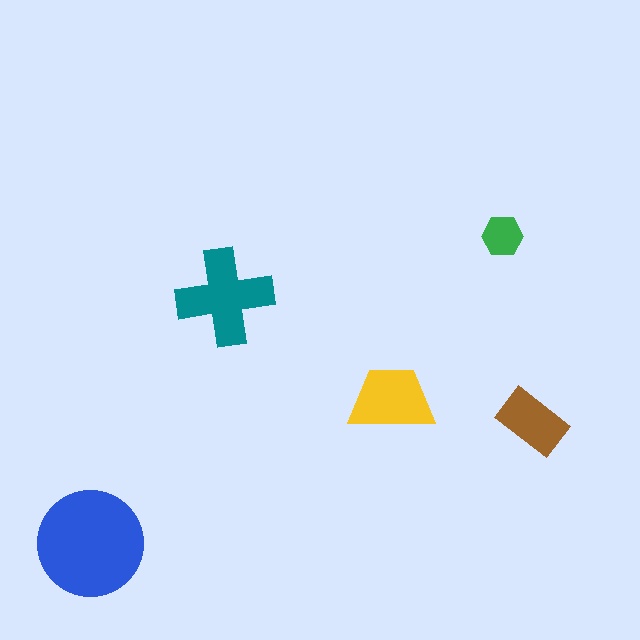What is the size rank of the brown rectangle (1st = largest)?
4th.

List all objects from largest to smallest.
The blue circle, the teal cross, the yellow trapezoid, the brown rectangle, the green hexagon.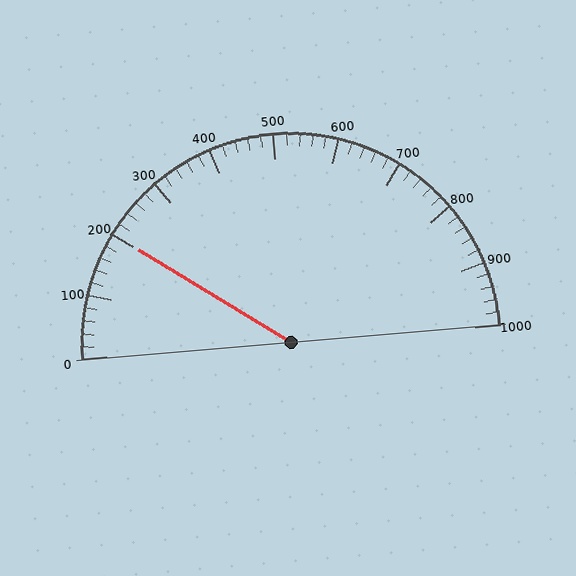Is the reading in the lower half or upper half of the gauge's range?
The reading is in the lower half of the range (0 to 1000).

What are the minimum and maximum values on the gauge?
The gauge ranges from 0 to 1000.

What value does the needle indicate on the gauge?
The needle indicates approximately 200.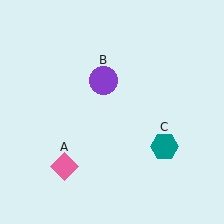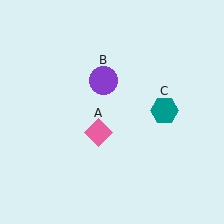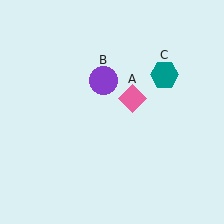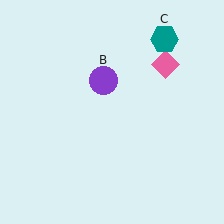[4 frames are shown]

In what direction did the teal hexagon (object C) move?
The teal hexagon (object C) moved up.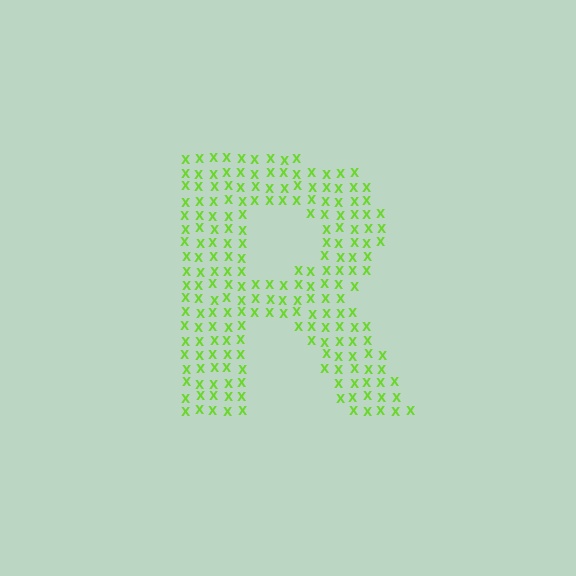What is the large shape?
The large shape is the letter R.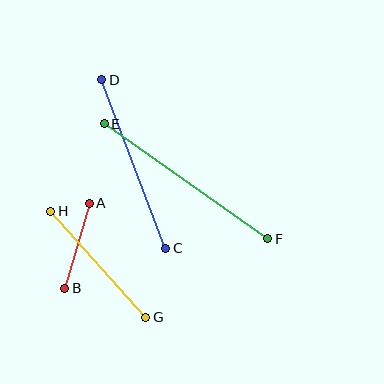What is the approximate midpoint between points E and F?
The midpoint is at approximately (186, 181) pixels.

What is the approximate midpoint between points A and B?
The midpoint is at approximately (77, 246) pixels.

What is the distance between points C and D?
The distance is approximately 180 pixels.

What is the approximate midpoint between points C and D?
The midpoint is at approximately (134, 164) pixels.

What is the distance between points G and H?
The distance is approximately 142 pixels.